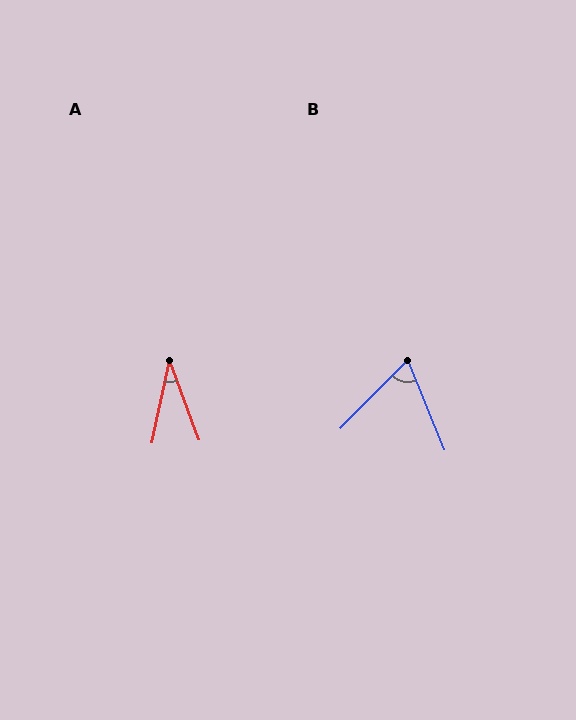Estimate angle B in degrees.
Approximately 66 degrees.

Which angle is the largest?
B, at approximately 66 degrees.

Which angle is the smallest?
A, at approximately 32 degrees.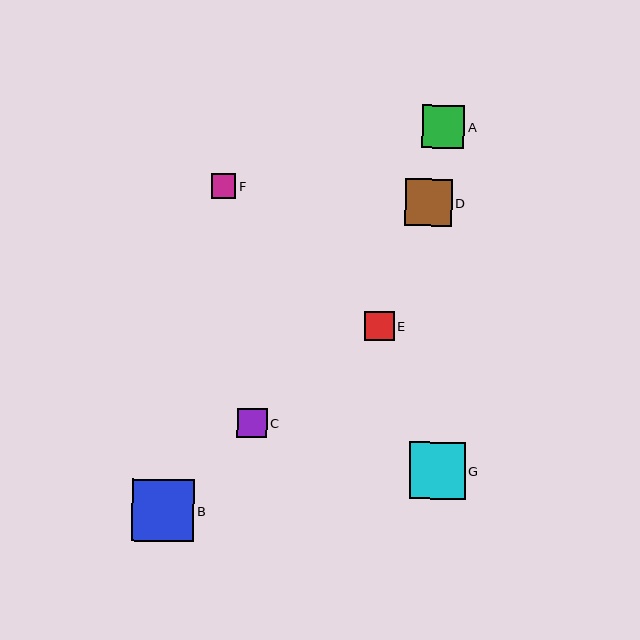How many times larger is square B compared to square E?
Square B is approximately 2.1 times the size of square E.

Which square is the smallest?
Square F is the smallest with a size of approximately 25 pixels.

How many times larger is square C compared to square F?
Square C is approximately 1.2 times the size of square F.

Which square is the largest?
Square B is the largest with a size of approximately 62 pixels.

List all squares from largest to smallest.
From largest to smallest: B, G, D, A, E, C, F.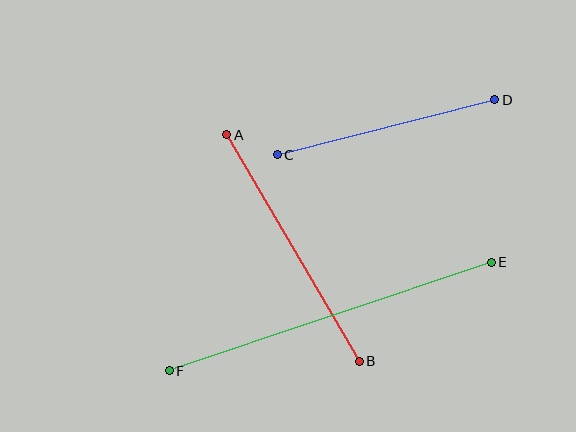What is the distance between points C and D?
The distance is approximately 224 pixels.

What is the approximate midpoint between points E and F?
The midpoint is at approximately (330, 316) pixels.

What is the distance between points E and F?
The distance is approximately 340 pixels.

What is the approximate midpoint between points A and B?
The midpoint is at approximately (293, 248) pixels.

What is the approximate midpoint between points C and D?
The midpoint is at approximately (386, 127) pixels.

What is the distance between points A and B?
The distance is approximately 262 pixels.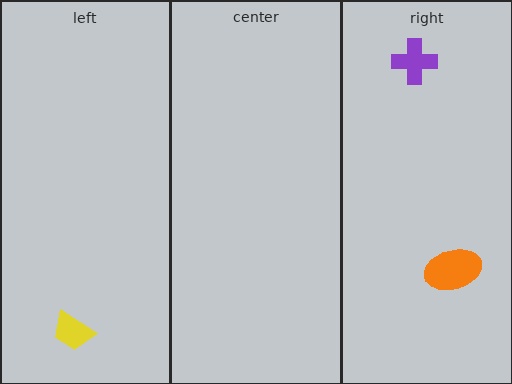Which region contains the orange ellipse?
The right region.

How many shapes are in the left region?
1.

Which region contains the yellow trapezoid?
The left region.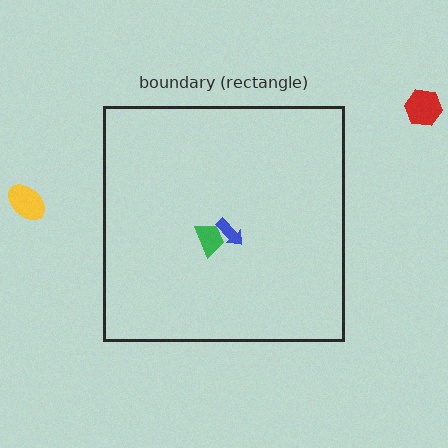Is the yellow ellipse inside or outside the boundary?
Outside.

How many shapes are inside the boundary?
2 inside, 2 outside.